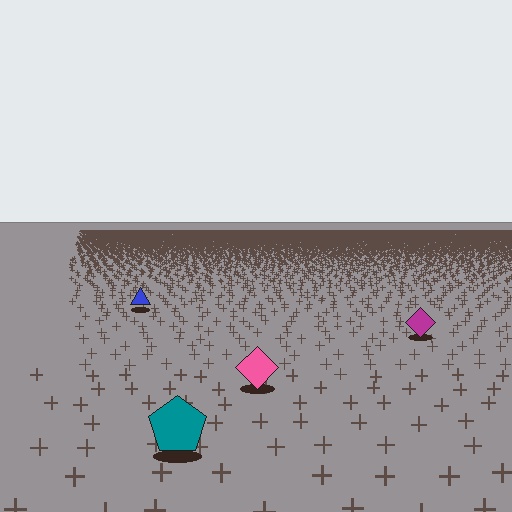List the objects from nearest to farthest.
From nearest to farthest: the teal pentagon, the pink diamond, the magenta diamond, the blue triangle.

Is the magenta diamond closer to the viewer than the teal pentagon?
No. The teal pentagon is closer — you can tell from the texture gradient: the ground texture is coarser near it.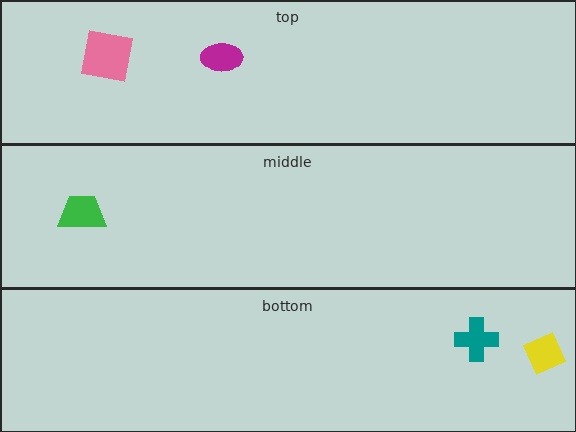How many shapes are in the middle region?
1.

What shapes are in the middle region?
The green trapezoid.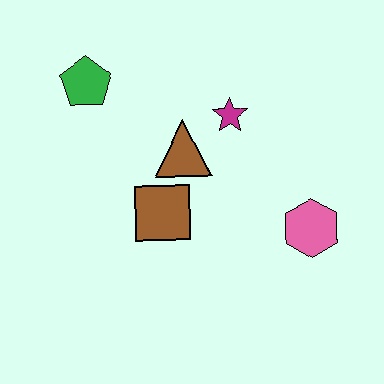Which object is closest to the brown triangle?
The magenta star is closest to the brown triangle.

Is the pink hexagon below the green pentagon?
Yes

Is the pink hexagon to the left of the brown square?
No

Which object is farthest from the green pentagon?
The pink hexagon is farthest from the green pentagon.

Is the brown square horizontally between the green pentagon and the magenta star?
Yes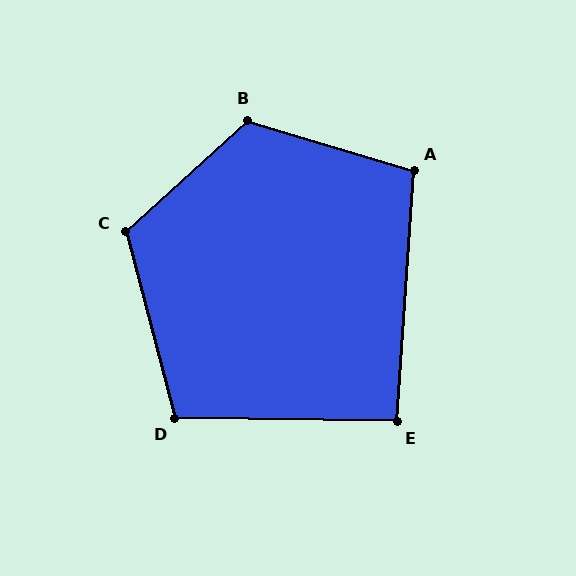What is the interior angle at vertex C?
Approximately 117 degrees (obtuse).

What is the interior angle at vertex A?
Approximately 103 degrees (obtuse).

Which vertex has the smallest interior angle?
E, at approximately 93 degrees.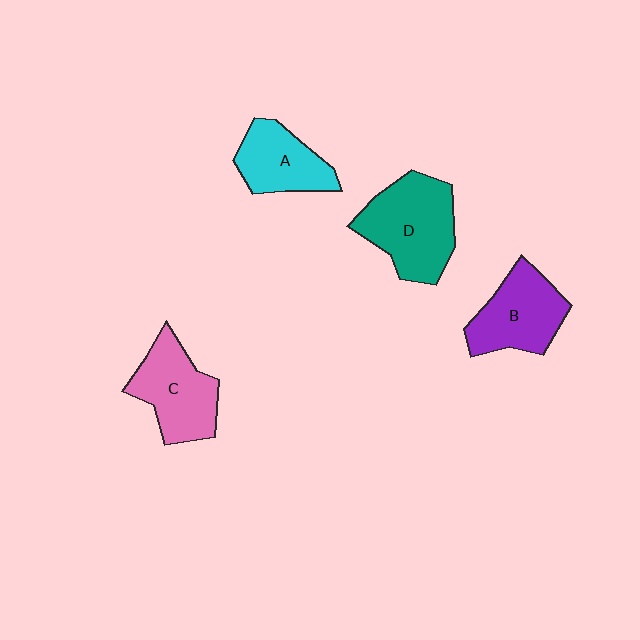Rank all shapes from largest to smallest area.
From largest to smallest: D (teal), C (pink), B (purple), A (cyan).